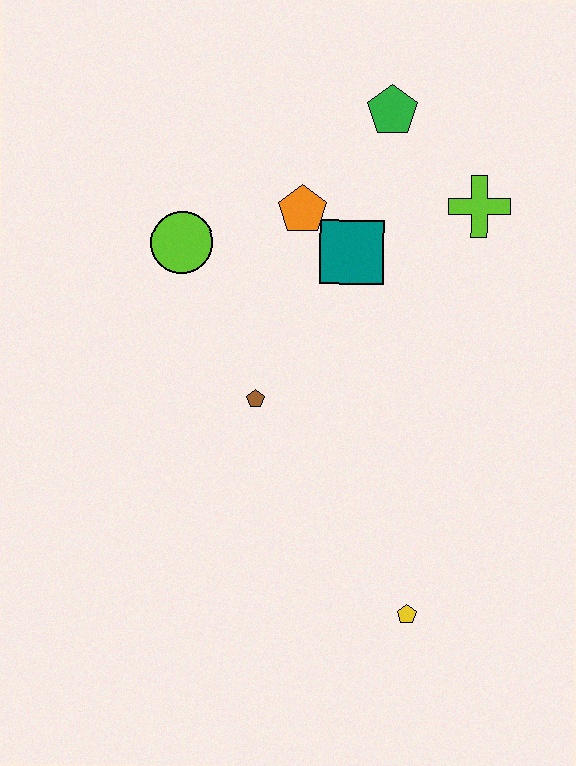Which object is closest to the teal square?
The orange pentagon is closest to the teal square.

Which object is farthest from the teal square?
The yellow pentagon is farthest from the teal square.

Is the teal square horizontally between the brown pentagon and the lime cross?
Yes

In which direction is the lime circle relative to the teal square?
The lime circle is to the left of the teal square.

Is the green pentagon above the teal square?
Yes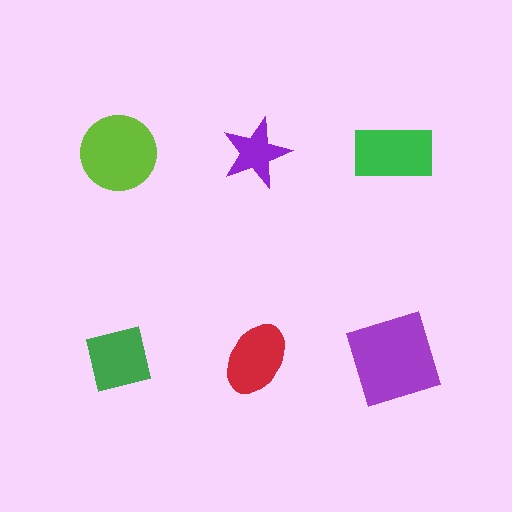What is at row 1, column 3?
A green rectangle.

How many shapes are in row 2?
3 shapes.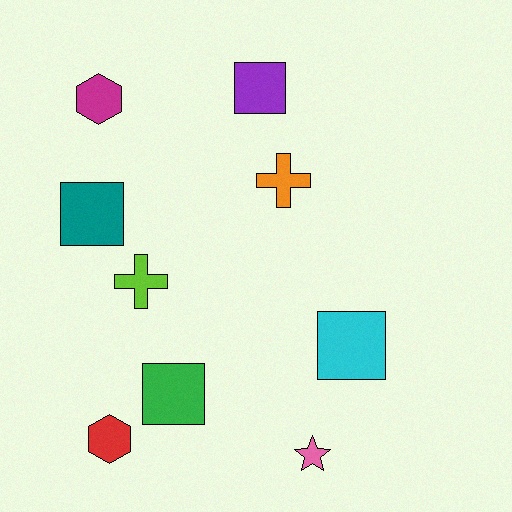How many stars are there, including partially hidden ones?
There is 1 star.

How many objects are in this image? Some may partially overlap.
There are 9 objects.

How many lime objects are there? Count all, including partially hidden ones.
There is 1 lime object.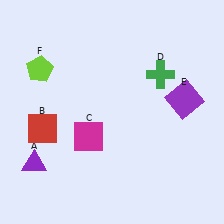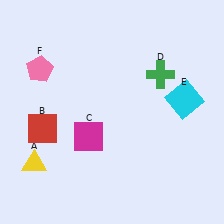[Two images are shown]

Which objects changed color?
A changed from purple to yellow. E changed from purple to cyan. F changed from lime to pink.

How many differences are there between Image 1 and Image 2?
There are 3 differences between the two images.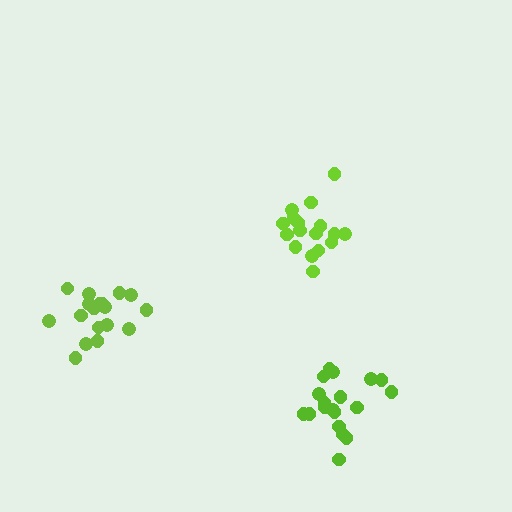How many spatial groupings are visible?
There are 3 spatial groupings.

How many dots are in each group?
Group 1: 17 dots, Group 2: 18 dots, Group 3: 19 dots (54 total).